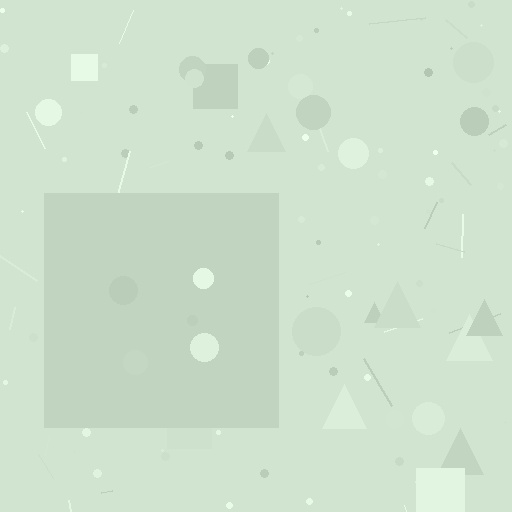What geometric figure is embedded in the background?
A square is embedded in the background.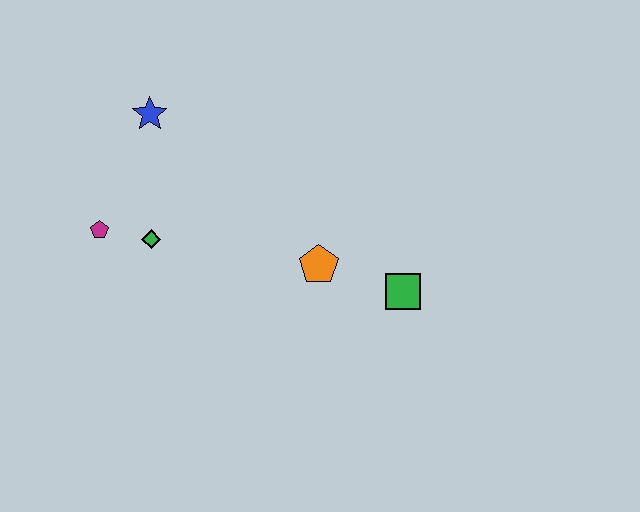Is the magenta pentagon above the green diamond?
Yes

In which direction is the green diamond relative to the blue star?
The green diamond is below the blue star.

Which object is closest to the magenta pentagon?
The green diamond is closest to the magenta pentagon.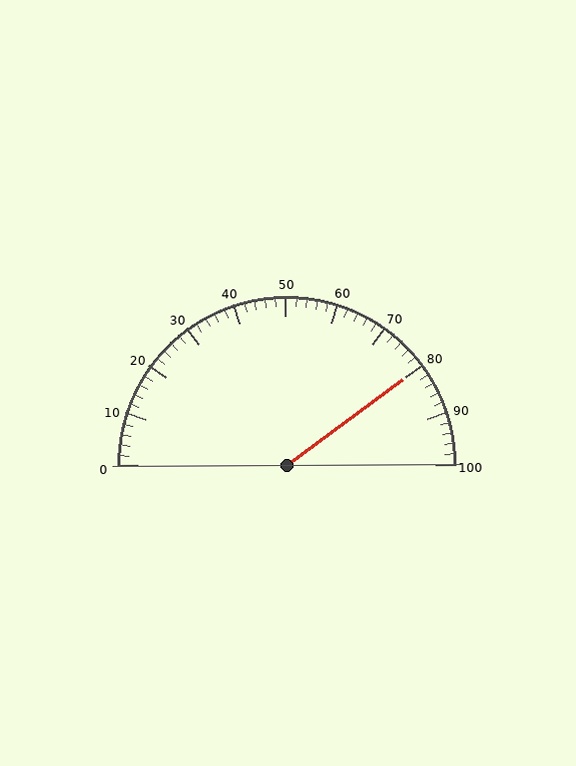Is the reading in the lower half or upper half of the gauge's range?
The reading is in the upper half of the range (0 to 100).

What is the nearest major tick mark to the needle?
The nearest major tick mark is 80.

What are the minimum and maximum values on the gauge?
The gauge ranges from 0 to 100.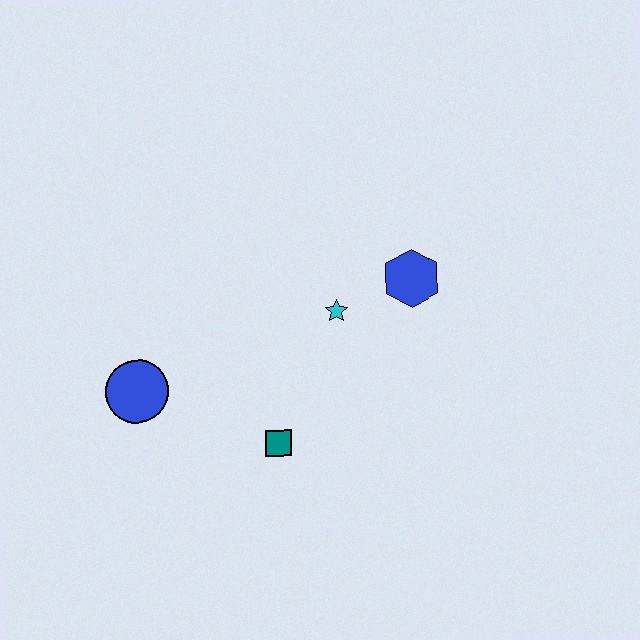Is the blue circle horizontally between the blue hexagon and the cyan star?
No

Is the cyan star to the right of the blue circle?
Yes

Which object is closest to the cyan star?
The blue hexagon is closest to the cyan star.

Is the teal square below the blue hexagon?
Yes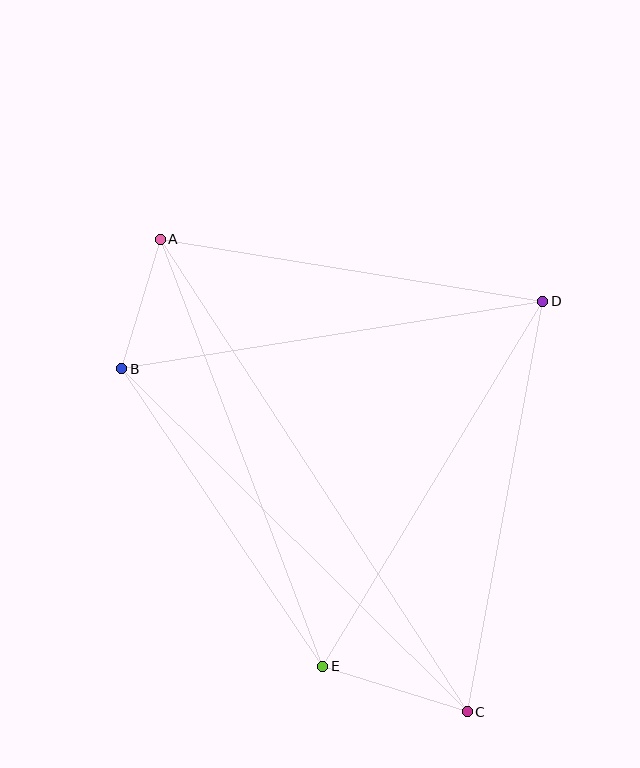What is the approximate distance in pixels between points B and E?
The distance between B and E is approximately 359 pixels.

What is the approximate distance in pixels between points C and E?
The distance between C and E is approximately 151 pixels.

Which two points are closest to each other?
Points A and B are closest to each other.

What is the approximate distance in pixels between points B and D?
The distance between B and D is approximately 426 pixels.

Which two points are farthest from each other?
Points A and C are farthest from each other.